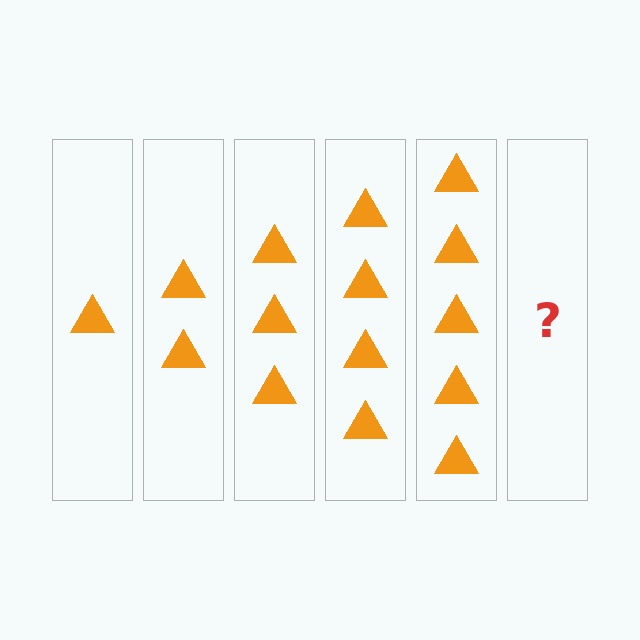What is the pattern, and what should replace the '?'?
The pattern is that each step adds one more triangle. The '?' should be 6 triangles.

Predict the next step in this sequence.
The next step is 6 triangles.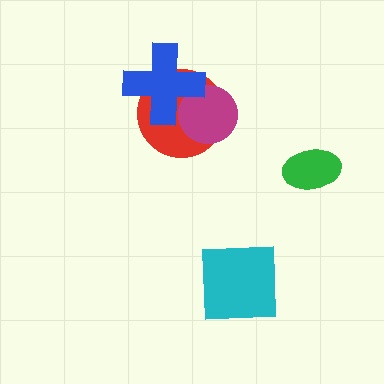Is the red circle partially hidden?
Yes, it is partially covered by another shape.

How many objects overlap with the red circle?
2 objects overlap with the red circle.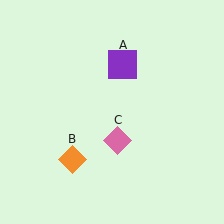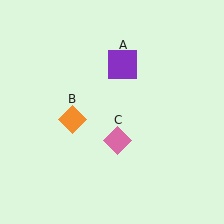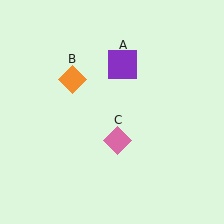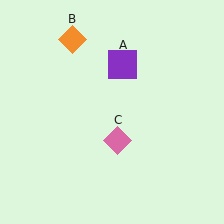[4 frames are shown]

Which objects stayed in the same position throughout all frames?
Purple square (object A) and pink diamond (object C) remained stationary.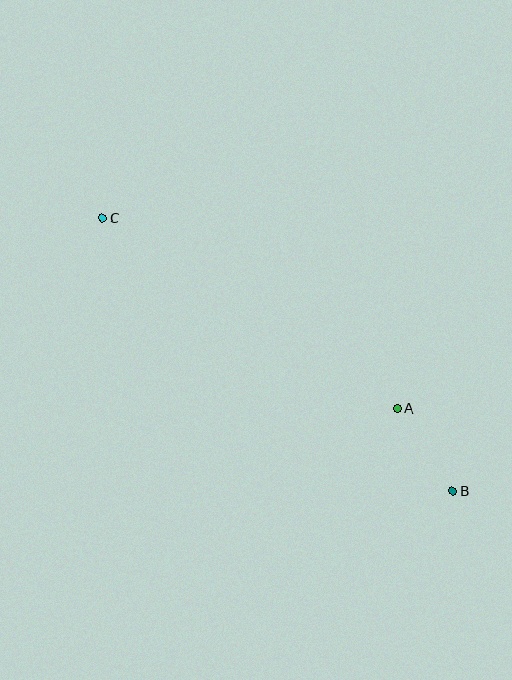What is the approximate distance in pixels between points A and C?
The distance between A and C is approximately 351 pixels.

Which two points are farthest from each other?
Points B and C are farthest from each other.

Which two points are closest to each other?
Points A and B are closest to each other.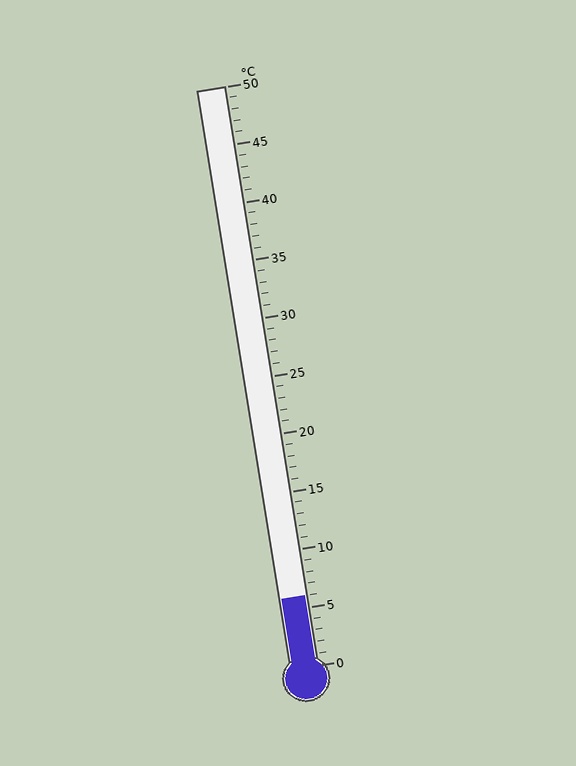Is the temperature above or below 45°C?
The temperature is below 45°C.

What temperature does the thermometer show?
The thermometer shows approximately 6°C.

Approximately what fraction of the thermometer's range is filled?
The thermometer is filled to approximately 10% of its range.